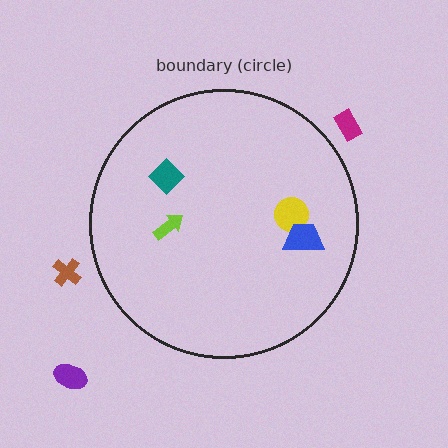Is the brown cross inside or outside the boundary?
Outside.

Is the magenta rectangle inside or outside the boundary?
Outside.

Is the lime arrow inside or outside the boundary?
Inside.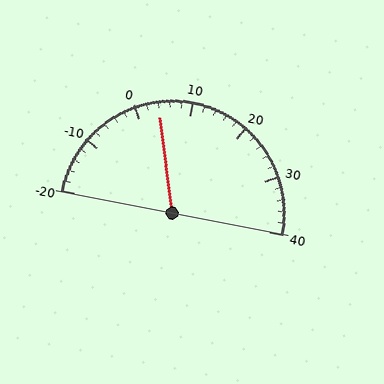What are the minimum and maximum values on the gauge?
The gauge ranges from -20 to 40.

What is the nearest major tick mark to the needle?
The nearest major tick mark is 0.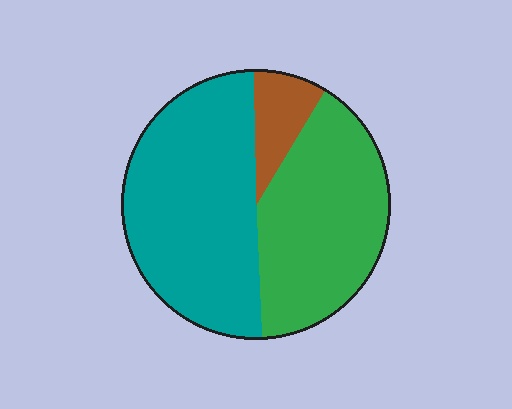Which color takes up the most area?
Teal, at roughly 50%.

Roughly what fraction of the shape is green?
Green takes up about two fifths (2/5) of the shape.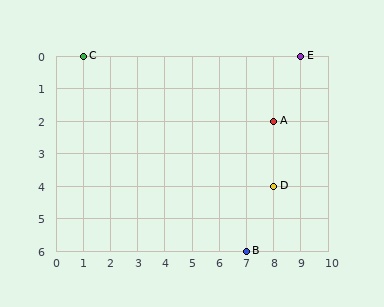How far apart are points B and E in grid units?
Points B and E are 2 columns and 6 rows apart (about 6.3 grid units diagonally).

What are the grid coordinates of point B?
Point B is at grid coordinates (7, 6).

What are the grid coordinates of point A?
Point A is at grid coordinates (8, 2).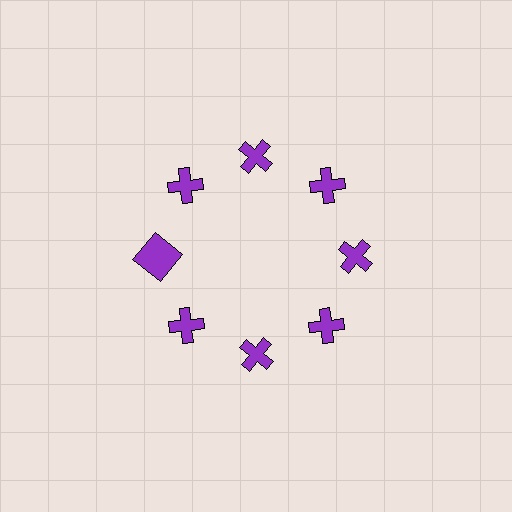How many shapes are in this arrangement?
There are 8 shapes arranged in a ring pattern.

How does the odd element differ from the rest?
It has a different shape: square instead of cross.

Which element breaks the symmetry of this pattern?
The purple square at roughly the 9 o'clock position breaks the symmetry. All other shapes are purple crosses.